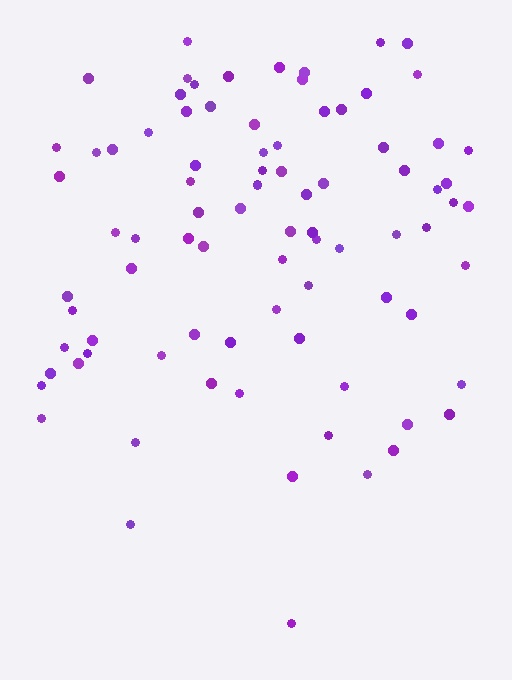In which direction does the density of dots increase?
From bottom to top, with the top side densest.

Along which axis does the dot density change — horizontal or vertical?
Vertical.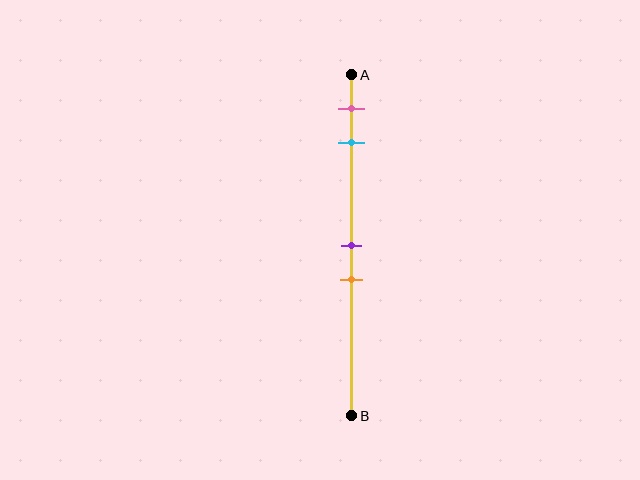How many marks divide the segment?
There are 4 marks dividing the segment.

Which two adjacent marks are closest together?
The purple and orange marks are the closest adjacent pair.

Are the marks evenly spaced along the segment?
No, the marks are not evenly spaced.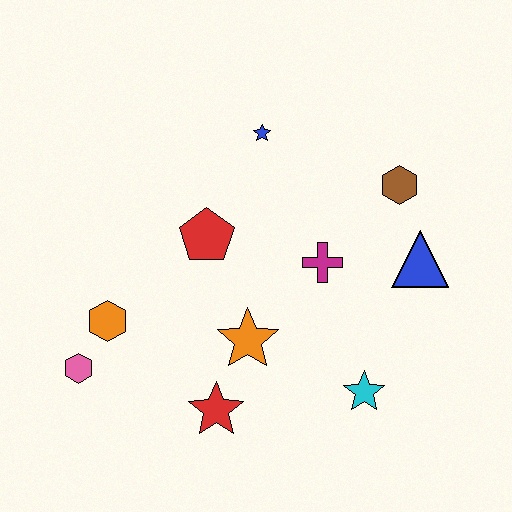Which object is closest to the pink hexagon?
The orange hexagon is closest to the pink hexagon.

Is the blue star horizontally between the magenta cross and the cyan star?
No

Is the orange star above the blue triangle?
No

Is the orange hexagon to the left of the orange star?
Yes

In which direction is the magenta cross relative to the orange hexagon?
The magenta cross is to the right of the orange hexagon.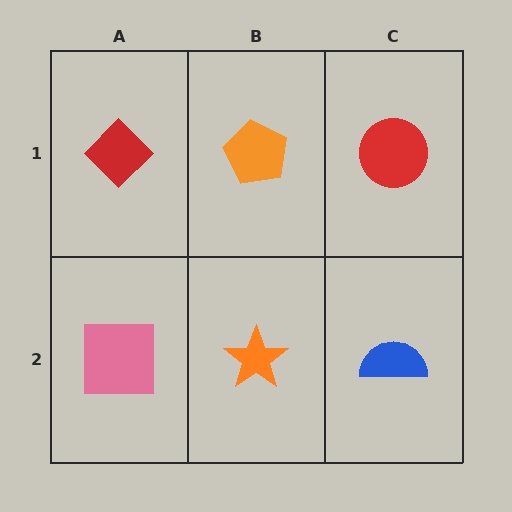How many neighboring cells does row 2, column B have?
3.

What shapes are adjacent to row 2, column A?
A red diamond (row 1, column A), an orange star (row 2, column B).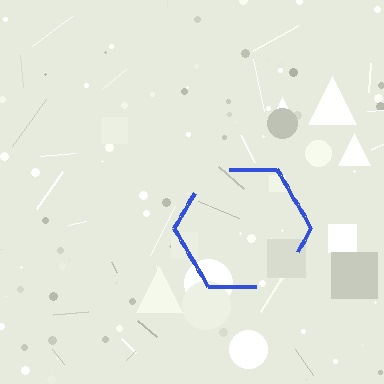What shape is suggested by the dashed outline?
The dashed outline suggests a hexagon.